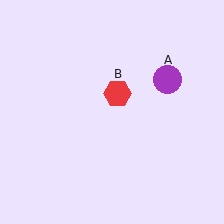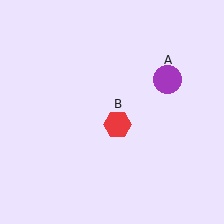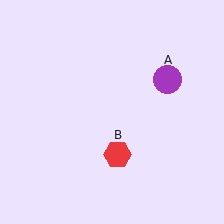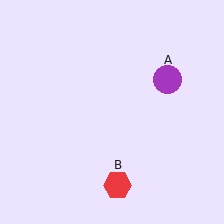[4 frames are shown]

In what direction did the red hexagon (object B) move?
The red hexagon (object B) moved down.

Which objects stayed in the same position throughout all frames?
Purple circle (object A) remained stationary.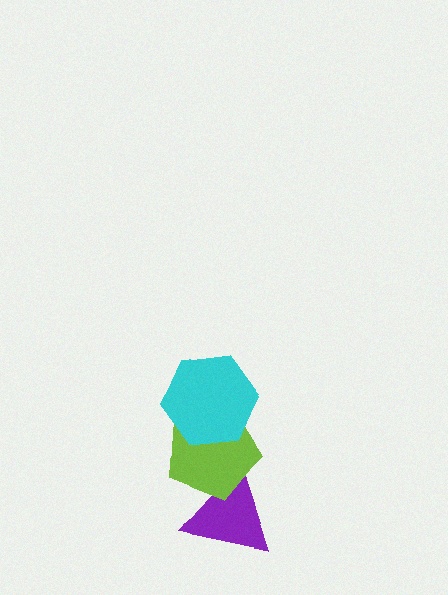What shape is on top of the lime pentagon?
The cyan hexagon is on top of the lime pentagon.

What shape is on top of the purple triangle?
The lime pentagon is on top of the purple triangle.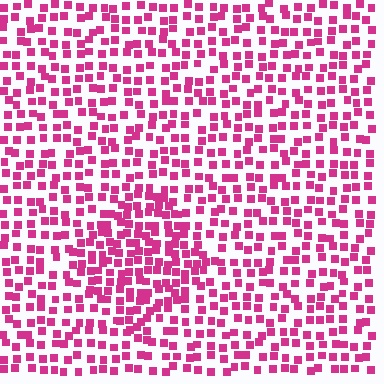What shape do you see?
I see a diamond.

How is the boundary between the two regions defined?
The boundary is defined by a change in element density (approximately 1.6x ratio). All elements are the same color, size, and shape.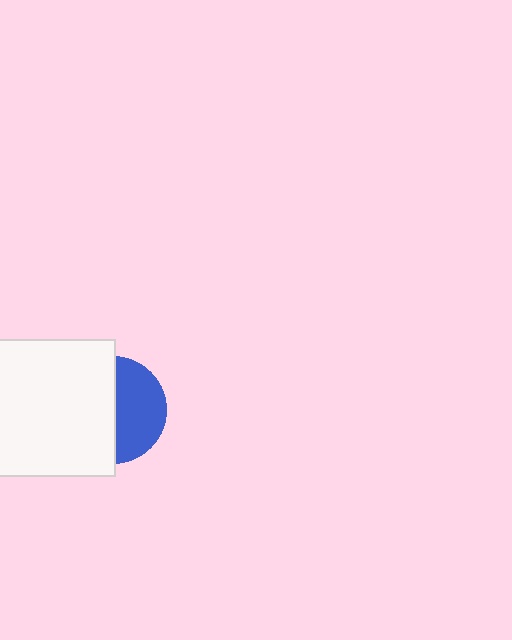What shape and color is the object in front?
The object in front is a white square.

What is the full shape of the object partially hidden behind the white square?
The partially hidden object is a blue circle.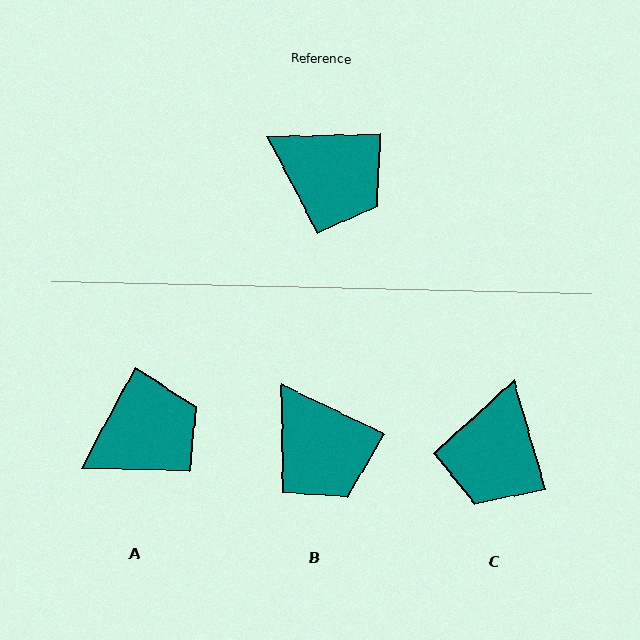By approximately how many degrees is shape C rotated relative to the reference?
Approximately 75 degrees clockwise.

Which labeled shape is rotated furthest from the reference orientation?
C, about 75 degrees away.